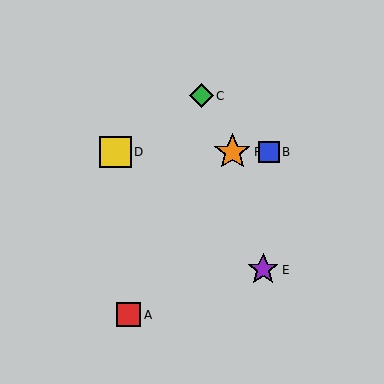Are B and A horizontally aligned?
No, B is at y≈152 and A is at y≈315.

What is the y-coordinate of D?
Object D is at y≈152.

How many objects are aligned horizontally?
3 objects (B, D, F) are aligned horizontally.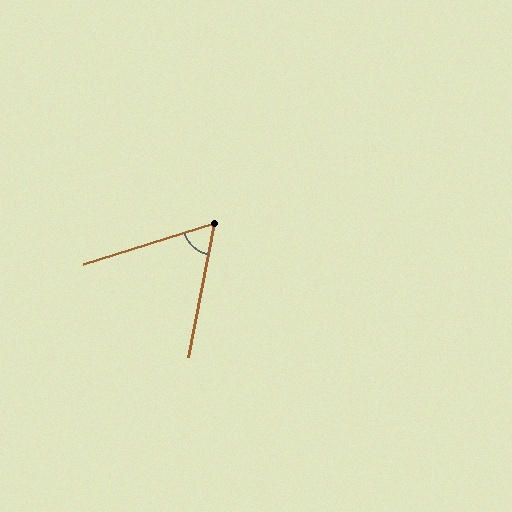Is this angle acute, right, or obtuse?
It is acute.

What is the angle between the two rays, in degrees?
Approximately 62 degrees.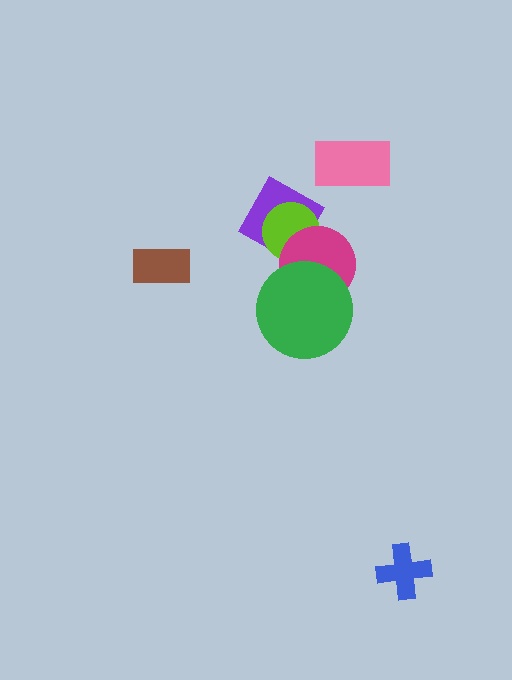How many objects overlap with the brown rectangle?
0 objects overlap with the brown rectangle.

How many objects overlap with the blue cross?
0 objects overlap with the blue cross.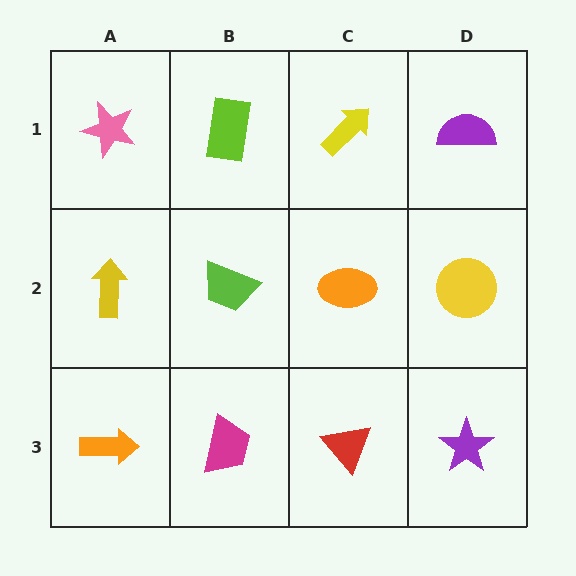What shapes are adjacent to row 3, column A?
A yellow arrow (row 2, column A), a magenta trapezoid (row 3, column B).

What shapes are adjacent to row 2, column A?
A pink star (row 1, column A), an orange arrow (row 3, column A), a lime trapezoid (row 2, column B).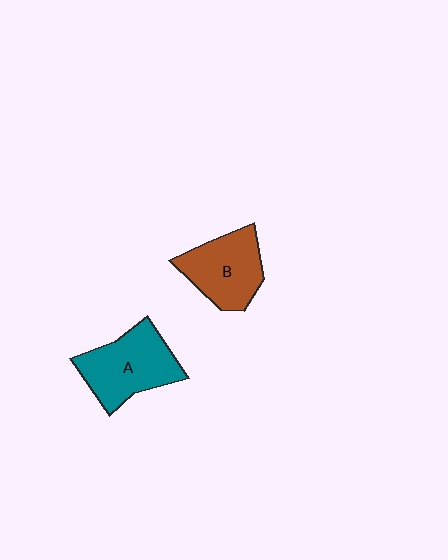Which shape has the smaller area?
Shape B (brown).